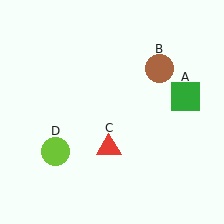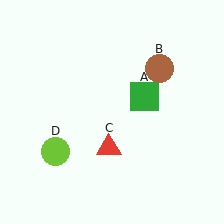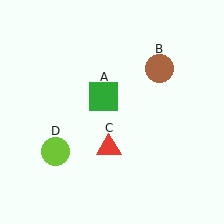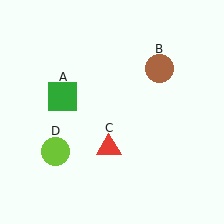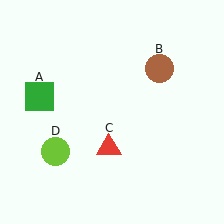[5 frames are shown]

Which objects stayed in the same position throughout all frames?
Brown circle (object B) and red triangle (object C) and lime circle (object D) remained stationary.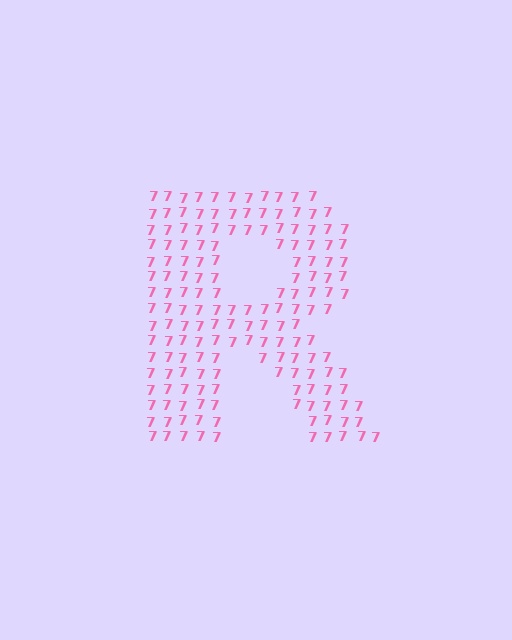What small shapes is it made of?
It is made of small digit 7's.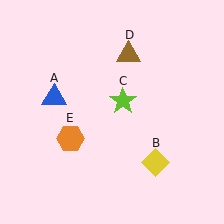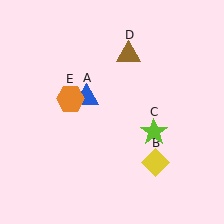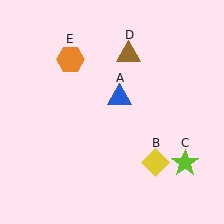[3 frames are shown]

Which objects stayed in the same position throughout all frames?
Yellow diamond (object B) and brown triangle (object D) remained stationary.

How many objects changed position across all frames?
3 objects changed position: blue triangle (object A), lime star (object C), orange hexagon (object E).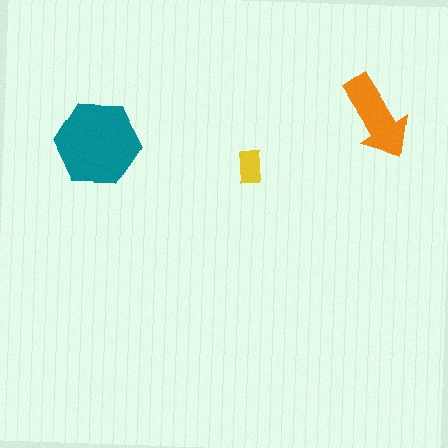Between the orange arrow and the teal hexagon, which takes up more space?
The teal hexagon.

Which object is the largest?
The teal hexagon.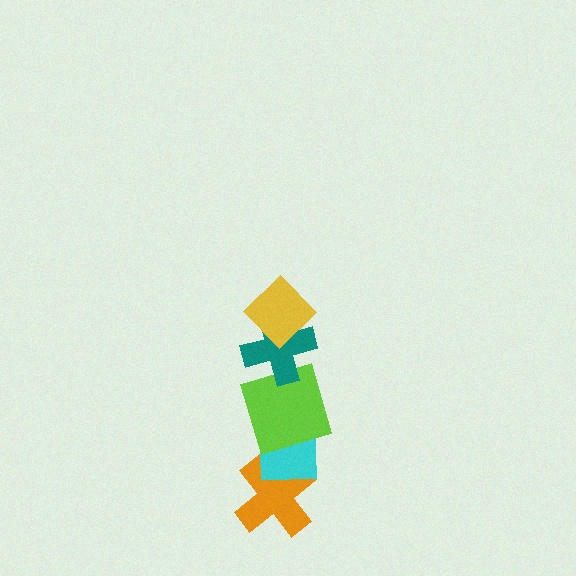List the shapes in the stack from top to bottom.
From top to bottom: the yellow diamond, the teal cross, the lime square, the cyan square, the orange cross.